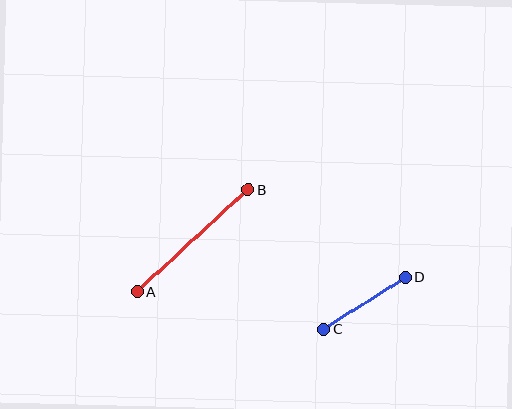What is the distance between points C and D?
The distance is approximately 97 pixels.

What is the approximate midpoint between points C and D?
The midpoint is at approximately (365, 303) pixels.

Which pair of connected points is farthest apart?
Points A and B are farthest apart.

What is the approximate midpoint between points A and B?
The midpoint is at approximately (192, 241) pixels.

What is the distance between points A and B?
The distance is approximately 151 pixels.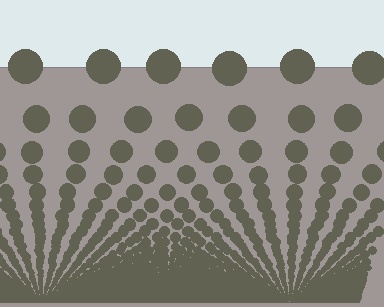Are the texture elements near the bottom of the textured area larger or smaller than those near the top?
Smaller. The gradient is inverted — elements near the bottom are smaller and denser.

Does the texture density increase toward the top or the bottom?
Density increases toward the bottom.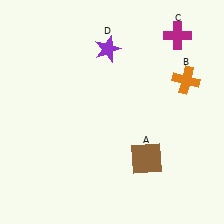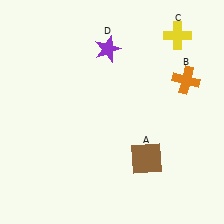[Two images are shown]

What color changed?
The cross (C) changed from magenta in Image 1 to yellow in Image 2.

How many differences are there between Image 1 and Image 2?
There is 1 difference between the two images.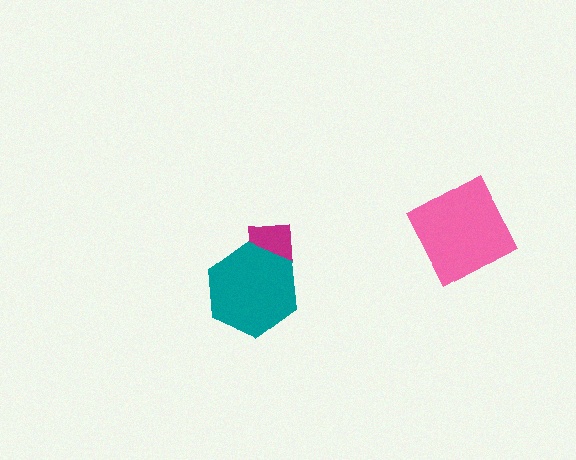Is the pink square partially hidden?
No, no other shape covers it.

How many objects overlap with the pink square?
0 objects overlap with the pink square.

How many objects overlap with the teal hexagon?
1 object overlaps with the teal hexagon.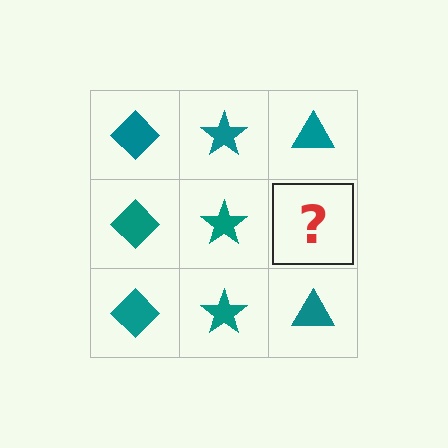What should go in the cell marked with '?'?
The missing cell should contain a teal triangle.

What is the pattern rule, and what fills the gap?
The rule is that each column has a consistent shape. The gap should be filled with a teal triangle.